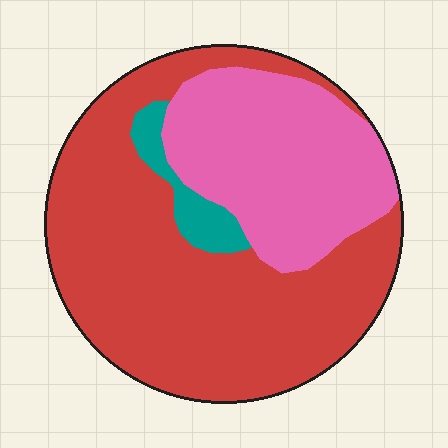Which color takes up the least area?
Teal, at roughly 5%.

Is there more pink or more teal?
Pink.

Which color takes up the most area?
Red, at roughly 65%.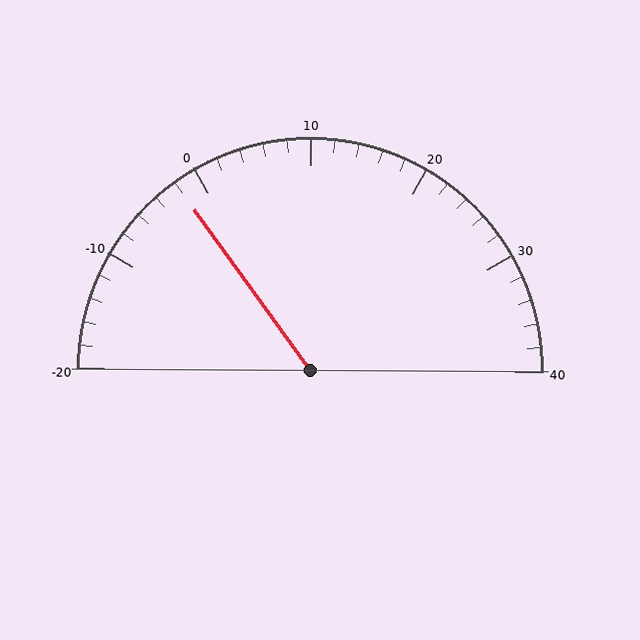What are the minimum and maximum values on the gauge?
The gauge ranges from -20 to 40.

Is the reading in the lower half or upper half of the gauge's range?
The reading is in the lower half of the range (-20 to 40).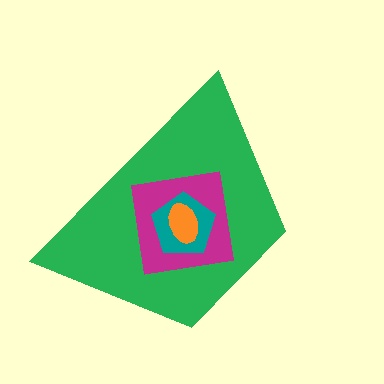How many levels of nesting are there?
4.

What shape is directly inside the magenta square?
The teal pentagon.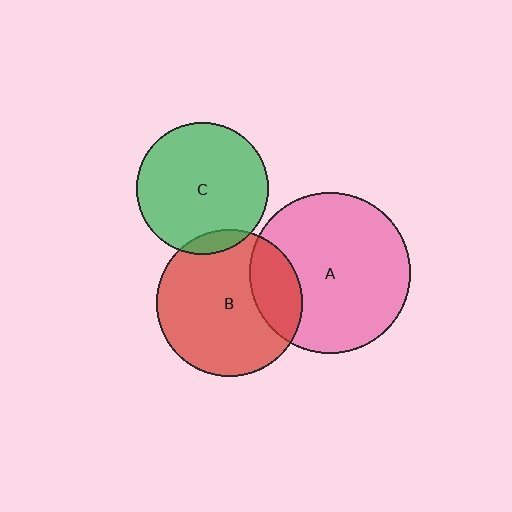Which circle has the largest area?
Circle A (pink).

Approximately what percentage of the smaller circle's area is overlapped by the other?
Approximately 10%.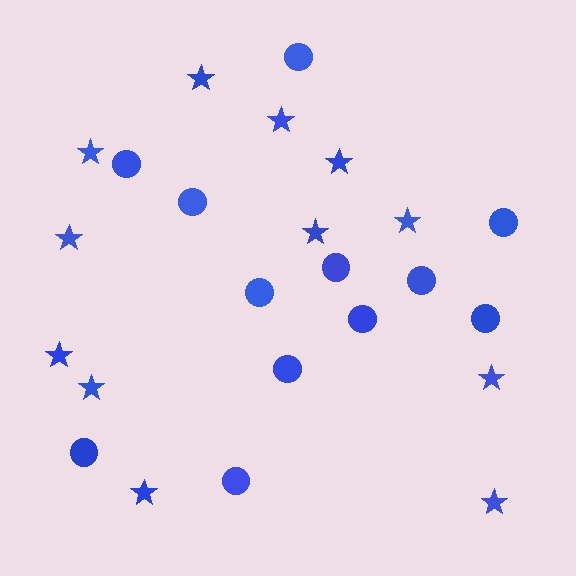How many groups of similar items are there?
There are 2 groups: one group of stars (12) and one group of circles (12).